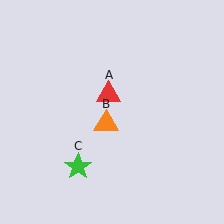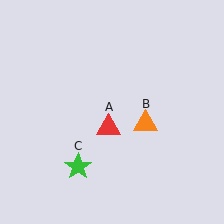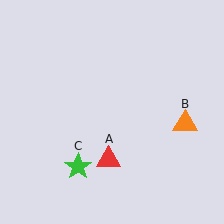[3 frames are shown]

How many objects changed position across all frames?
2 objects changed position: red triangle (object A), orange triangle (object B).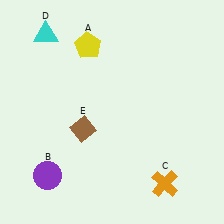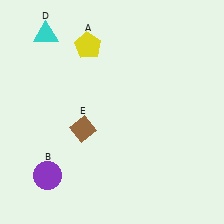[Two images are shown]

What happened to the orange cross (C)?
The orange cross (C) was removed in Image 2. It was in the bottom-right area of Image 1.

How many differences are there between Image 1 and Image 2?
There is 1 difference between the two images.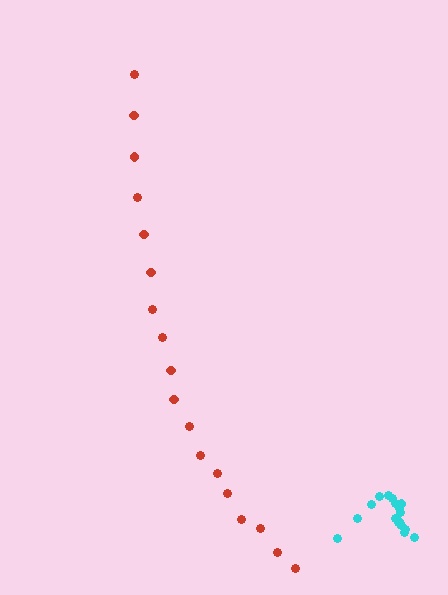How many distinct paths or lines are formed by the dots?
There are 2 distinct paths.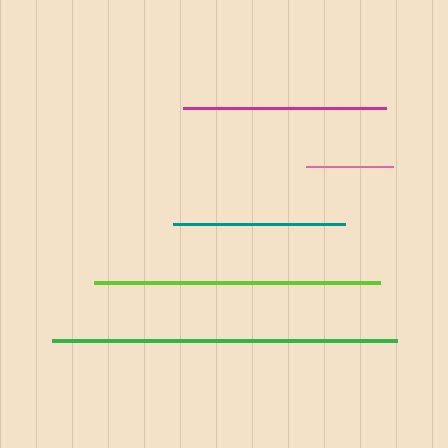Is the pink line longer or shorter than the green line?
The green line is longer than the pink line.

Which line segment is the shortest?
The pink line is the shortest at approximately 87 pixels.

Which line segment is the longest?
The green line is the longest at approximately 345 pixels.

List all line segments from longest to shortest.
From longest to shortest: green, lime, magenta, teal, pink.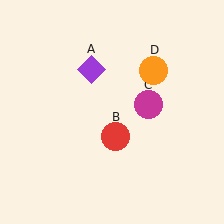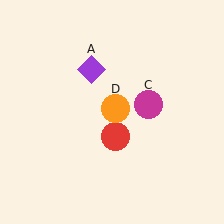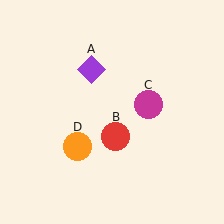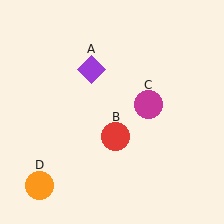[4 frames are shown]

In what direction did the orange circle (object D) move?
The orange circle (object D) moved down and to the left.